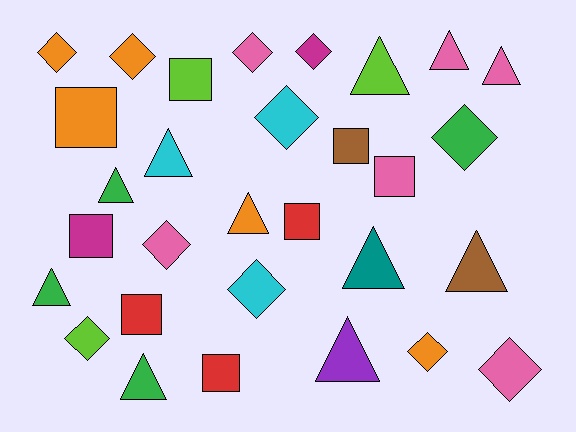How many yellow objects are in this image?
There are no yellow objects.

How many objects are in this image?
There are 30 objects.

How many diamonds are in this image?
There are 11 diamonds.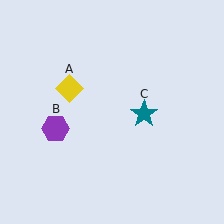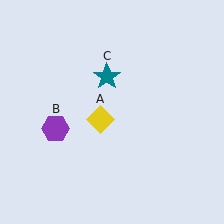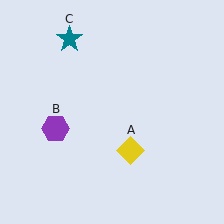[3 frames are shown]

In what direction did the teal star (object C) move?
The teal star (object C) moved up and to the left.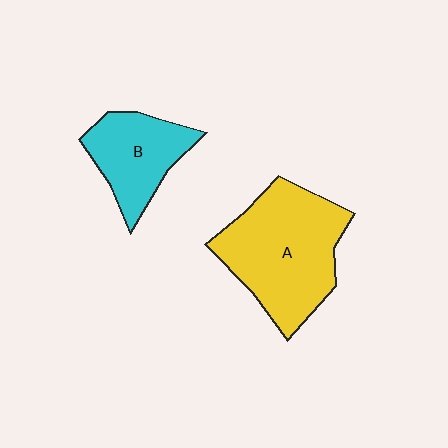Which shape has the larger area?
Shape A (yellow).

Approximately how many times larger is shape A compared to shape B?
Approximately 1.7 times.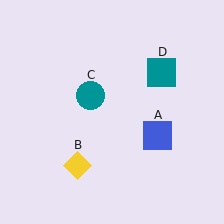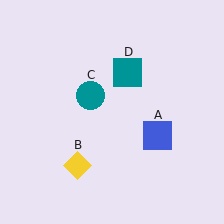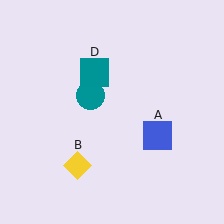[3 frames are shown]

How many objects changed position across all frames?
1 object changed position: teal square (object D).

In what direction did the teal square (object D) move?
The teal square (object D) moved left.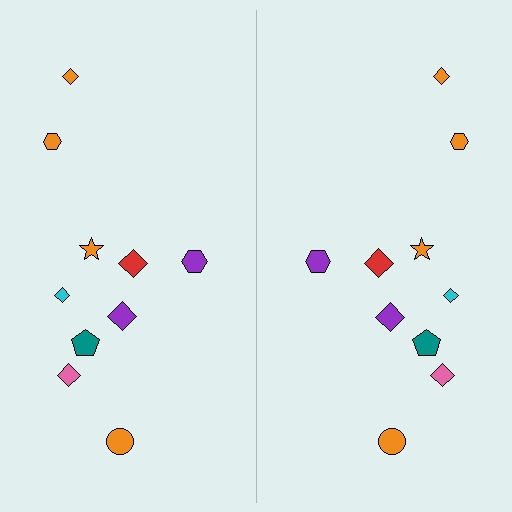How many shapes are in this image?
There are 20 shapes in this image.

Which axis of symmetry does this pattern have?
The pattern has a vertical axis of symmetry running through the center of the image.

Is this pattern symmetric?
Yes, this pattern has bilateral (reflection) symmetry.